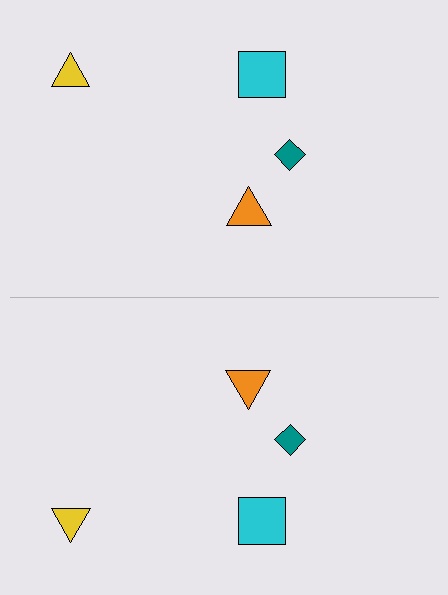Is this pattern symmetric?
Yes, this pattern has bilateral (reflection) symmetry.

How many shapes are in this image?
There are 8 shapes in this image.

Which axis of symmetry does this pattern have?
The pattern has a horizontal axis of symmetry running through the center of the image.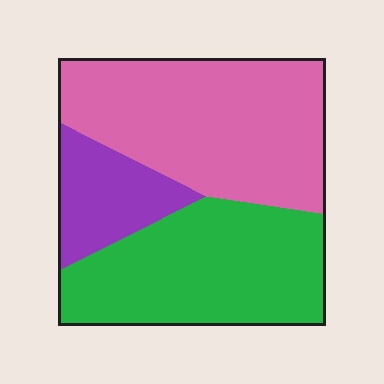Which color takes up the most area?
Pink, at roughly 45%.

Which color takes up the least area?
Purple, at roughly 15%.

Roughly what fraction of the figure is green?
Green covers 39% of the figure.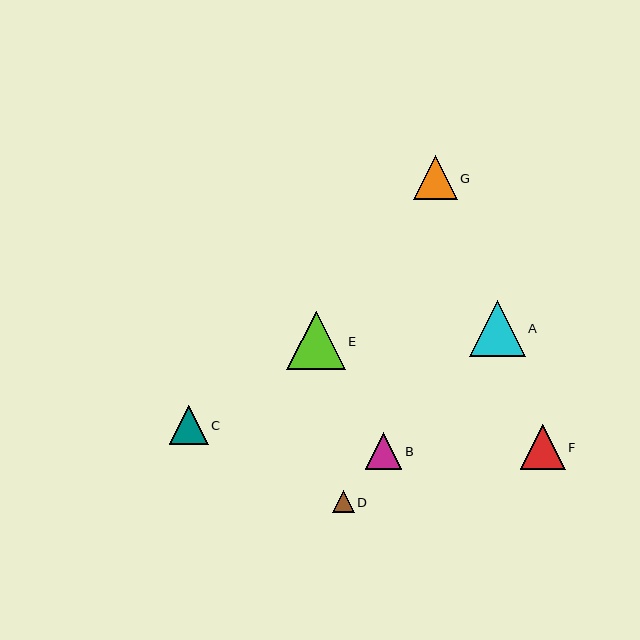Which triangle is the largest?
Triangle E is the largest with a size of approximately 58 pixels.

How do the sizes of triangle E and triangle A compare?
Triangle E and triangle A are approximately the same size.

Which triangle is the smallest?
Triangle D is the smallest with a size of approximately 22 pixels.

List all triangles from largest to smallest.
From largest to smallest: E, A, F, G, C, B, D.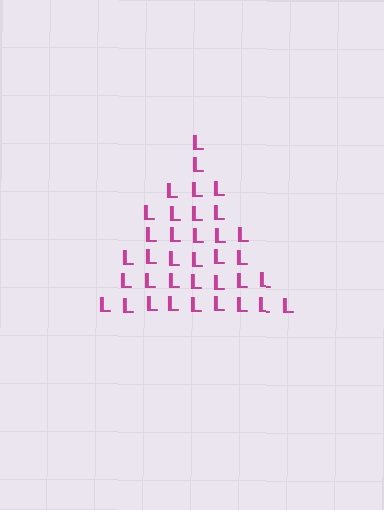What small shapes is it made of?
It is made of small letter L's.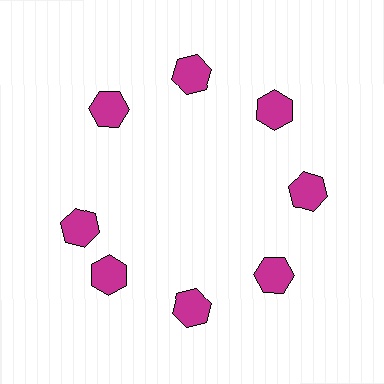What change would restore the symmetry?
The symmetry would be restored by rotating it back into even spacing with its neighbors so that all 8 hexagons sit at equal angles and equal distance from the center.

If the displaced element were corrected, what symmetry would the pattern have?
It would have 8-fold rotational symmetry — the pattern would map onto itself every 45 degrees.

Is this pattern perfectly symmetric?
No. The 8 magenta hexagons are arranged in a ring, but one element near the 9 o'clock position is rotated out of alignment along the ring, breaking the 8-fold rotational symmetry.